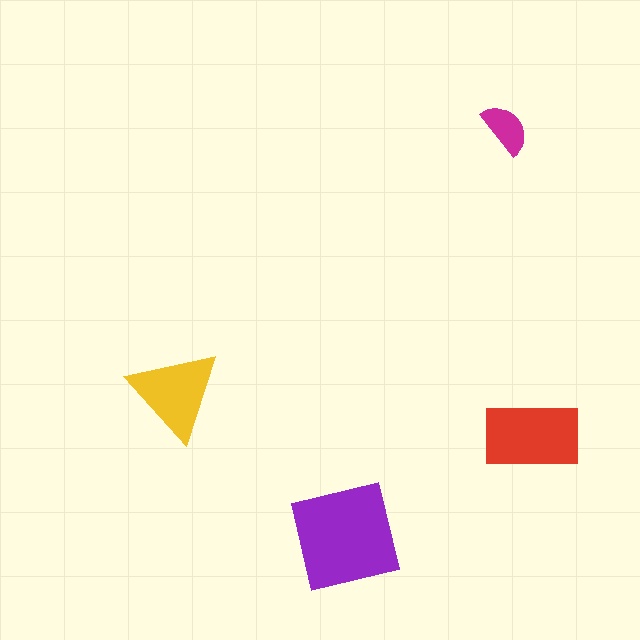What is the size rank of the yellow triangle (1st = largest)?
3rd.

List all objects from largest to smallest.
The purple square, the red rectangle, the yellow triangle, the magenta semicircle.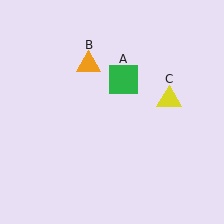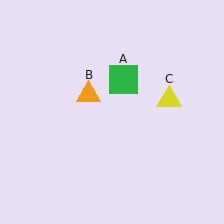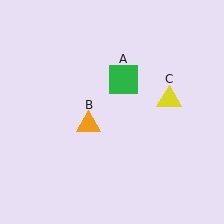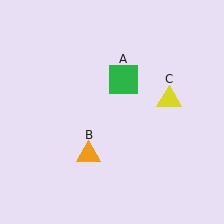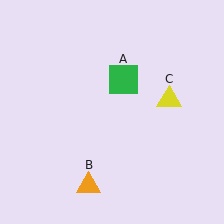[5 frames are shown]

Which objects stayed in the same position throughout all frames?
Green square (object A) and yellow triangle (object C) remained stationary.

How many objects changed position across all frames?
1 object changed position: orange triangle (object B).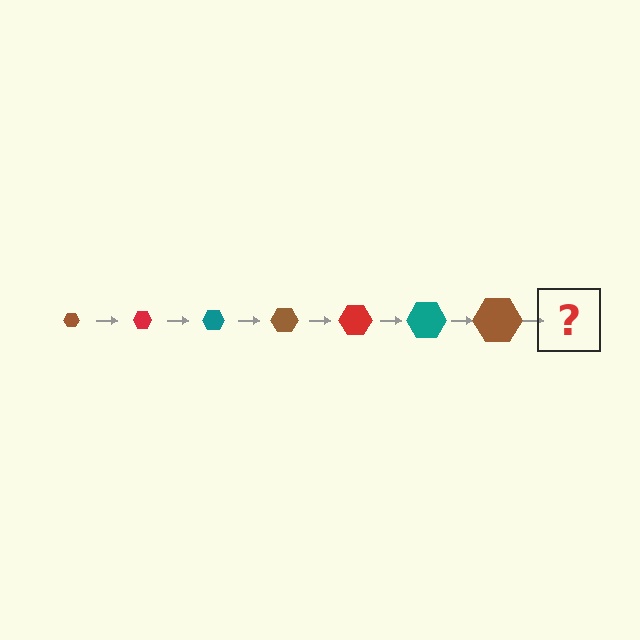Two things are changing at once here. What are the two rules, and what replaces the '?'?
The two rules are that the hexagon grows larger each step and the color cycles through brown, red, and teal. The '?' should be a red hexagon, larger than the previous one.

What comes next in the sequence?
The next element should be a red hexagon, larger than the previous one.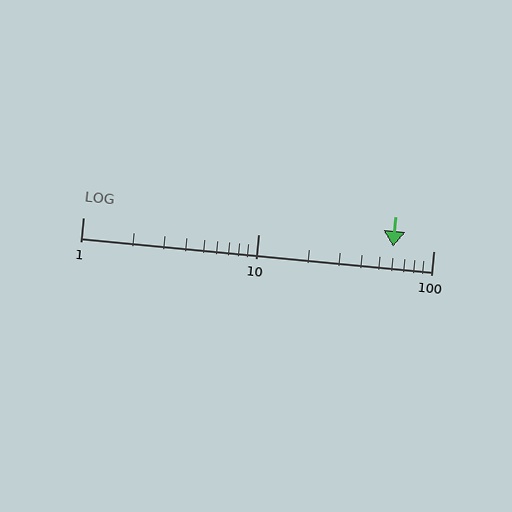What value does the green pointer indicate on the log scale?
The pointer indicates approximately 59.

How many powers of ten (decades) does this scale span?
The scale spans 2 decades, from 1 to 100.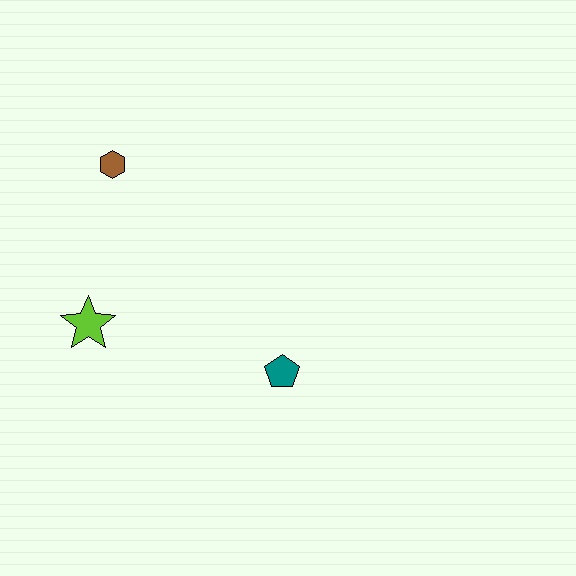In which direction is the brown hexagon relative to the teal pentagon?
The brown hexagon is above the teal pentagon.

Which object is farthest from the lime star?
The teal pentagon is farthest from the lime star.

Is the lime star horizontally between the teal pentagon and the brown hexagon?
No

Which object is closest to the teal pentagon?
The lime star is closest to the teal pentagon.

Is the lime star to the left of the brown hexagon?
Yes